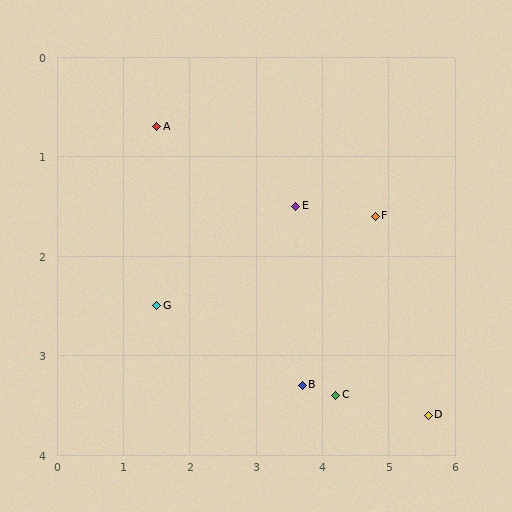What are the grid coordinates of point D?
Point D is at approximately (5.6, 3.6).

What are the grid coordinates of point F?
Point F is at approximately (4.8, 1.6).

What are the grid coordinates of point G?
Point G is at approximately (1.5, 2.5).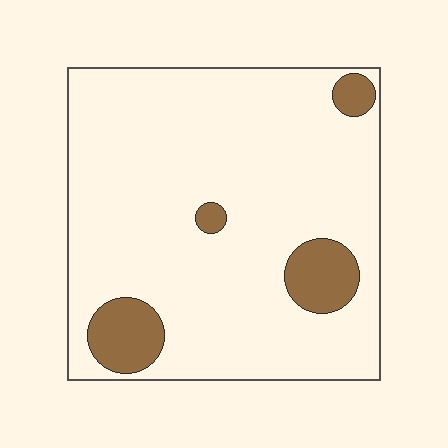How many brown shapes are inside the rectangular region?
4.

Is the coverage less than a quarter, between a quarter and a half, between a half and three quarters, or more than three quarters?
Less than a quarter.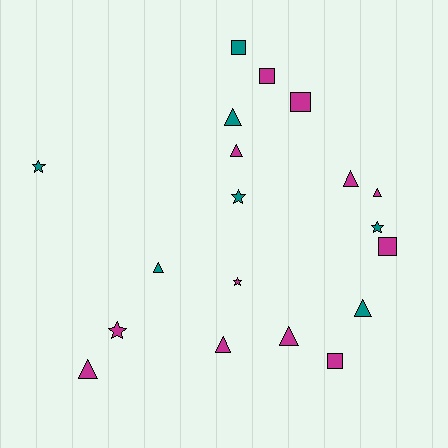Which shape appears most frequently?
Triangle, with 9 objects.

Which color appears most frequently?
Magenta, with 12 objects.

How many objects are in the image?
There are 19 objects.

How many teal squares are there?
There is 1 teal square.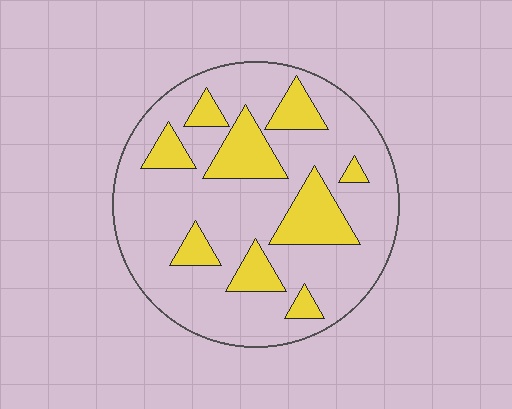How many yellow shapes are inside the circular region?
9.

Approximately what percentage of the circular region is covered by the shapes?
Approximately 25%.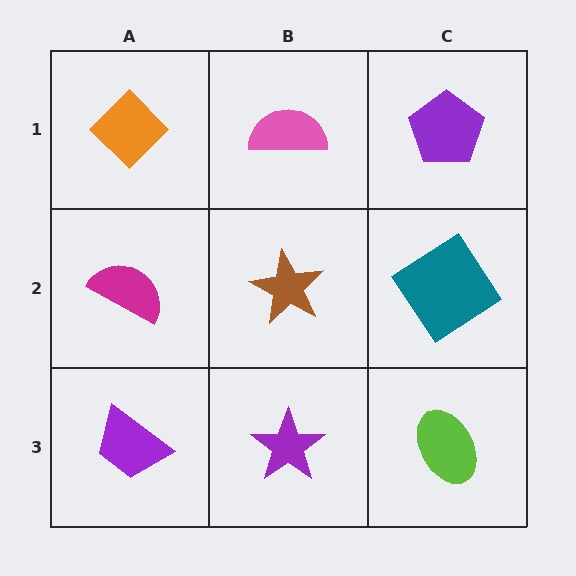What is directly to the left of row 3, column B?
A purple trapezoid.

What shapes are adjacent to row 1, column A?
A magenta semicircle (row 2, column A), a pink semicircle (row 1, column B).